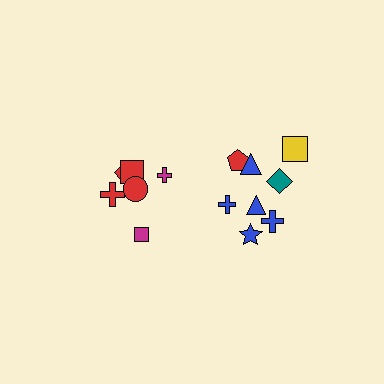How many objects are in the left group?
There are 6 objects.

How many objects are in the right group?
There are 8 objects.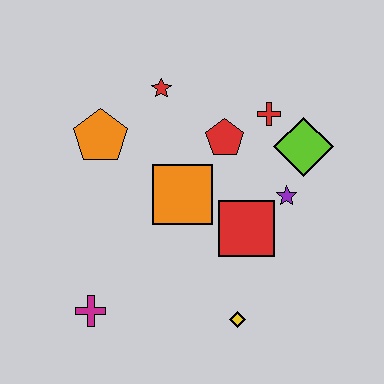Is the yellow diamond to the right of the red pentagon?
Yes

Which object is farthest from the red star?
The yellow diamond is farthest from the red star.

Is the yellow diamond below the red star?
Yes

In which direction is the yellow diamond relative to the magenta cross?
The yellow diamond is to the right of the magenta cross.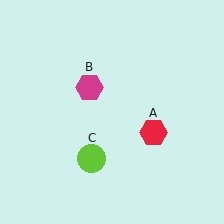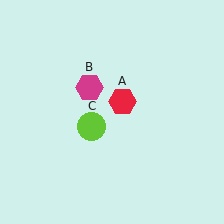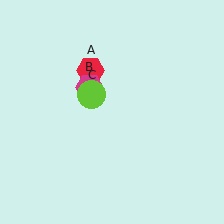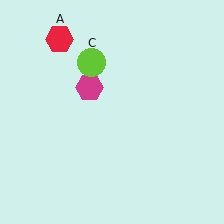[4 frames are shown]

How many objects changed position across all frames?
2 objects changed position: red hexagon (object A), lime circle (object C).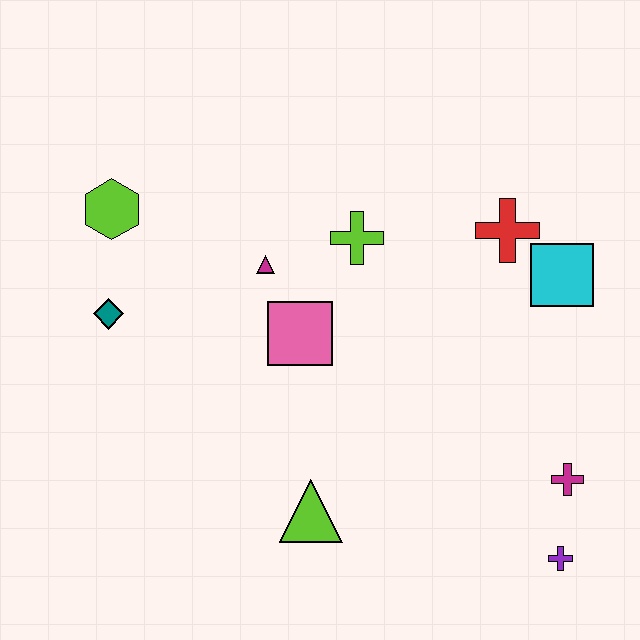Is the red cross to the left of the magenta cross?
Yes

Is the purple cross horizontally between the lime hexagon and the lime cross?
No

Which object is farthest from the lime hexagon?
The purple cross is farthest from the lime hexagon.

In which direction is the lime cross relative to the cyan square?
The lime cross is to the left of the cyan square.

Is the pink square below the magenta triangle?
Yes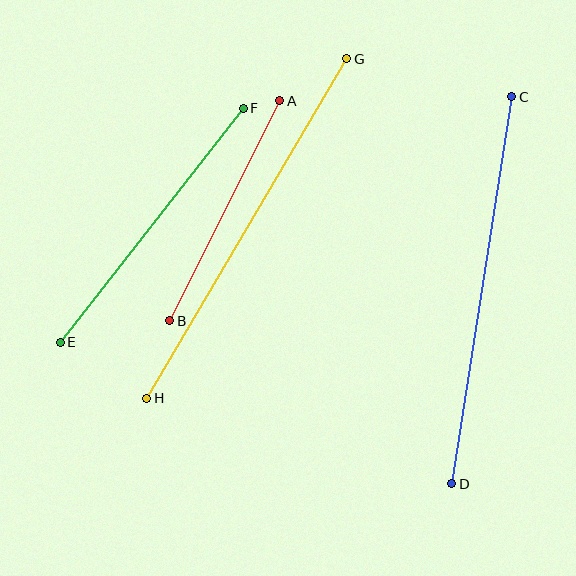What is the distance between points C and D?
The distance is approximately 392 pixels.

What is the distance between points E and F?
The distance is approximately 297 pixels.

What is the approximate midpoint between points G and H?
The midpoint is at approximately (247, 229) pixels.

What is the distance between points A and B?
The distance is approximately 246 pixels.